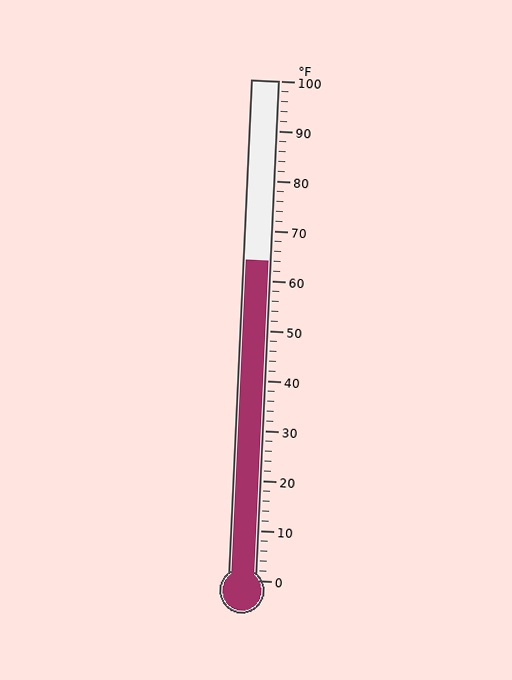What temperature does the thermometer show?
The thermometer shows approximately 64°F.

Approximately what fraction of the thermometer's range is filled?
The thermometer is filled to approximately 65% of its range.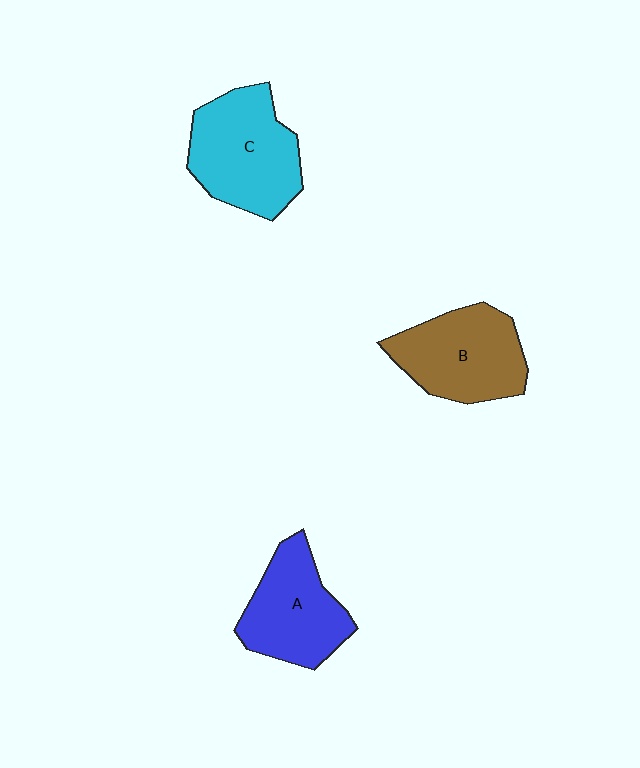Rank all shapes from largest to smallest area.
From largest to smallest: C (cyan), B (brown), A (blue).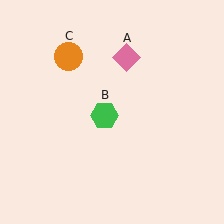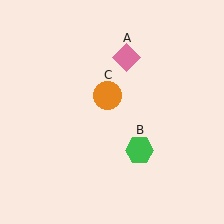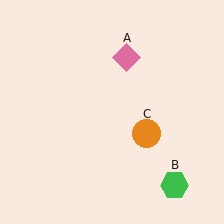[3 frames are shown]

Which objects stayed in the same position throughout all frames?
Pink diamond (object A) remained stationary.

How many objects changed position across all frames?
2 objects changed position: green hexagon (object B), orange circle (object C).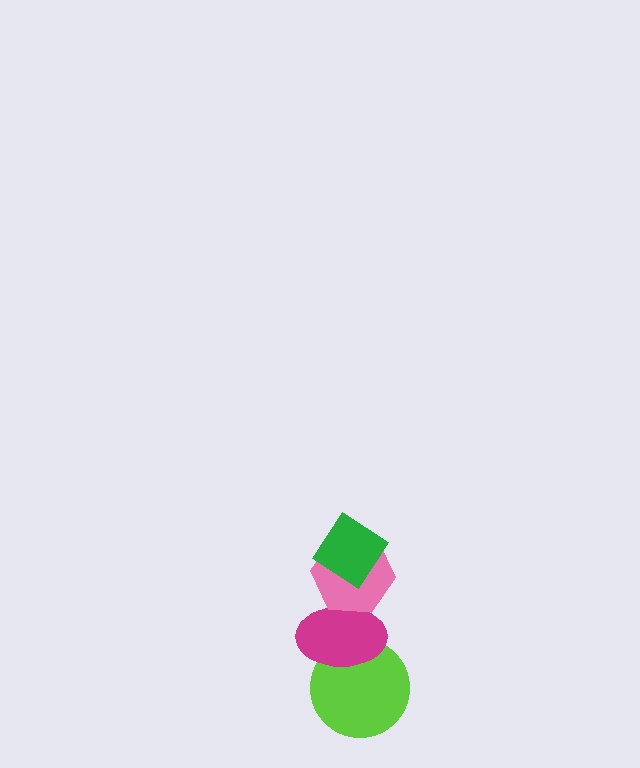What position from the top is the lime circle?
The lime circle is 4th from the top.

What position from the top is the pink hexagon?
The pink hexagon is 2nd from the top.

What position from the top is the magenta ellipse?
The magenta ellipse is 3rd from the top.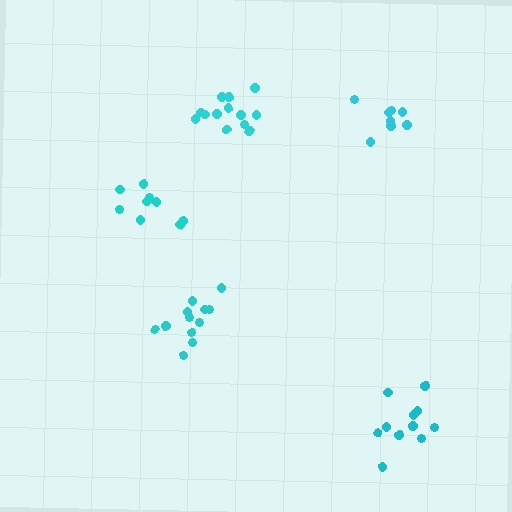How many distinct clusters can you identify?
There are 5 distinct clusters.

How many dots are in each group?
Group 1: 9 dots, Group 2: 13 dots, Group 3: 12 dots, Group 4: 12 dots, Group 5: 8 dots (54 total).